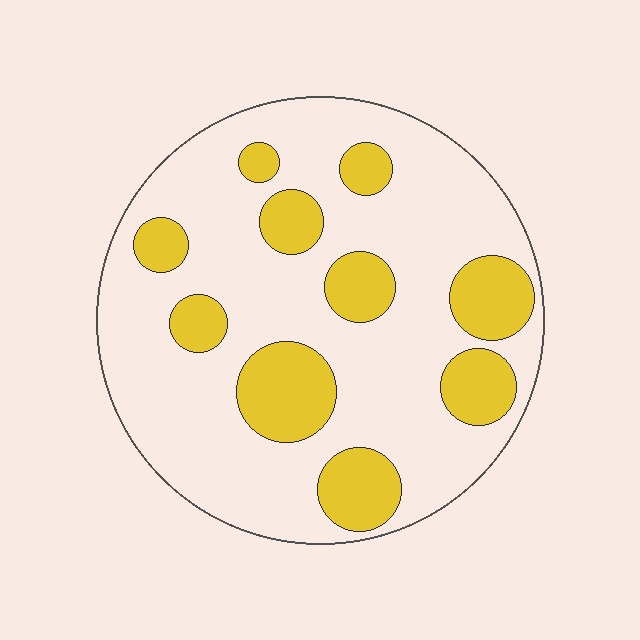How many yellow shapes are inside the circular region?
10.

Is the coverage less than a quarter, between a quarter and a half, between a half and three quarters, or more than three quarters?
Between a quarter and a half.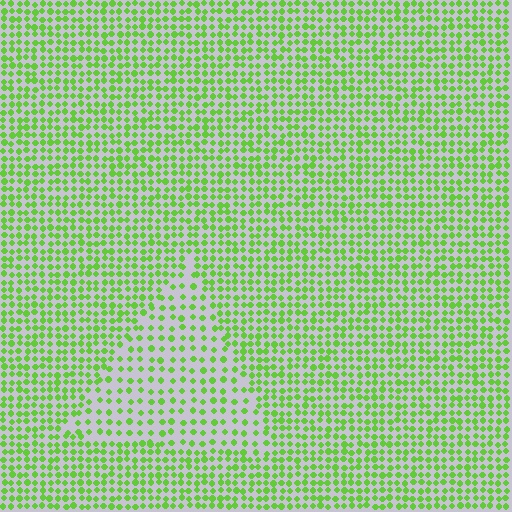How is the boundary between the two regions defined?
The boundary is defined by a change in element density (approximately 1.8x ratio). All elements are the same color, size, and shape.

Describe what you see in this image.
The image contains small lime elements arranged at two different densities. A triangle-shaped region is visible where the elements are less densely packed than the surrounding area.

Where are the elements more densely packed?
The elements are more densely packed outside the triangle boundary.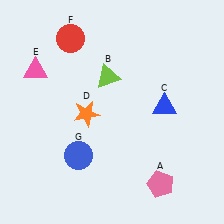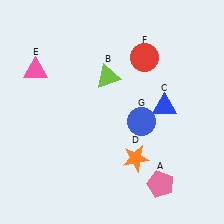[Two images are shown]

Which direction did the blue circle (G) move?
The blue circle (G) moved right.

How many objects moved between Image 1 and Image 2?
3 objects moved between the two images.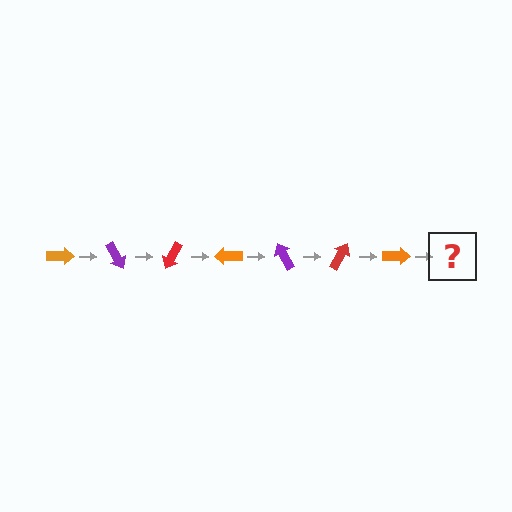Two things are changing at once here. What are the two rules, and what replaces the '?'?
The two rules are that it rotates 60 degrees each step and the color cycles through orange, purple, and red. The '?' should be a purple arrow, rotated 420 degrees from the start.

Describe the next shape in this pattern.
It should be a purple arrow, rotated 420 degrees from the start.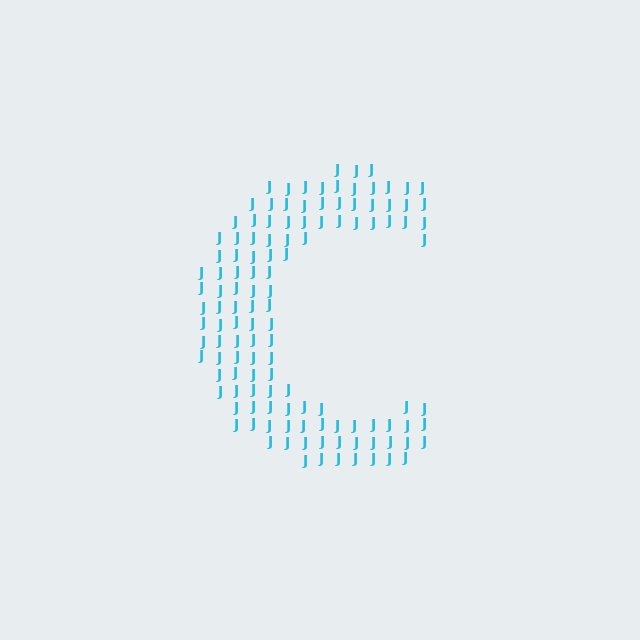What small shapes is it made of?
It is made of small letter J's.